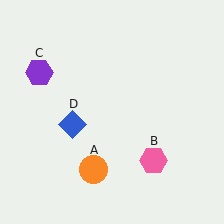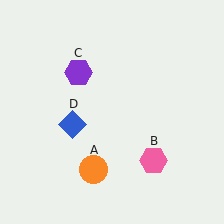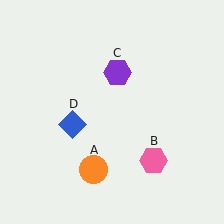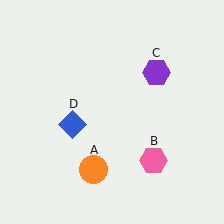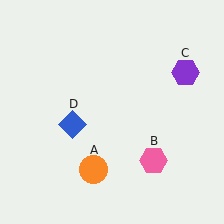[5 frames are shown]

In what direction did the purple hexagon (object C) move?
The purple hexagon (object C) moved right.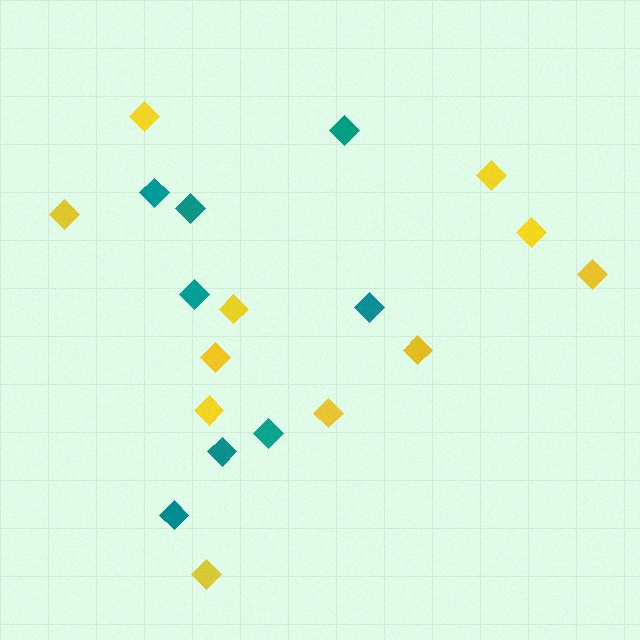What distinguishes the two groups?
There are 2 groups: one group of yellow diamonds (11) and one group of teal diamonds (8).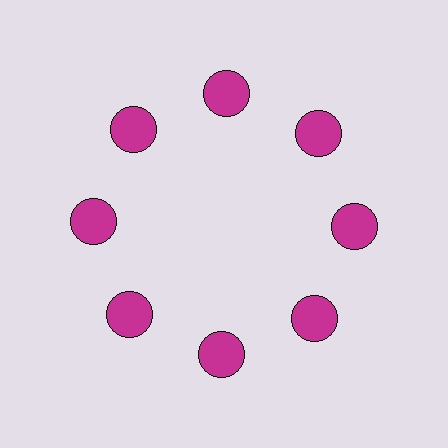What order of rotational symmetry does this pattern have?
This pattern has 8-fold rotational symmetry.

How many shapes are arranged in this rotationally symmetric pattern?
There are 8 shapes, arranged in 8 groups of 1.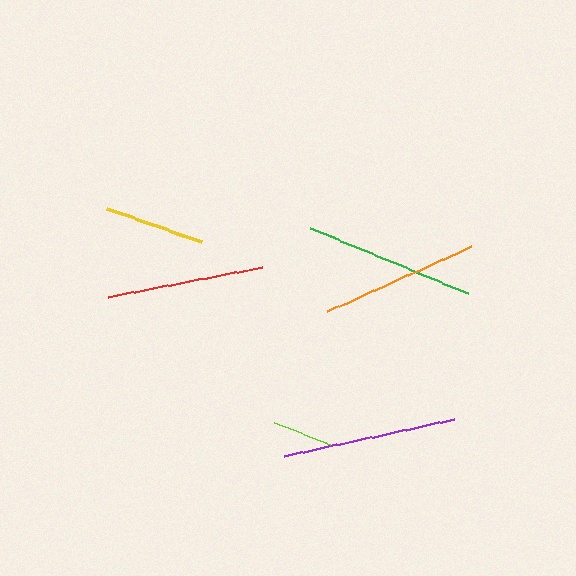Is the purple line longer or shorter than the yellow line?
The purple line is longer than the yellow line.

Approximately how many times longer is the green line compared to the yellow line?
The green line is approximately 1.7 times the length of the yellow line.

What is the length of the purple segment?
The purple segment is approximately 174 pixels long.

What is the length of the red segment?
The red segment is approximately 156 pixels long.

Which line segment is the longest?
The purple line is the longest at approximately 174 pixels.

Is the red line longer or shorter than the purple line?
The purple line is longer than the red line.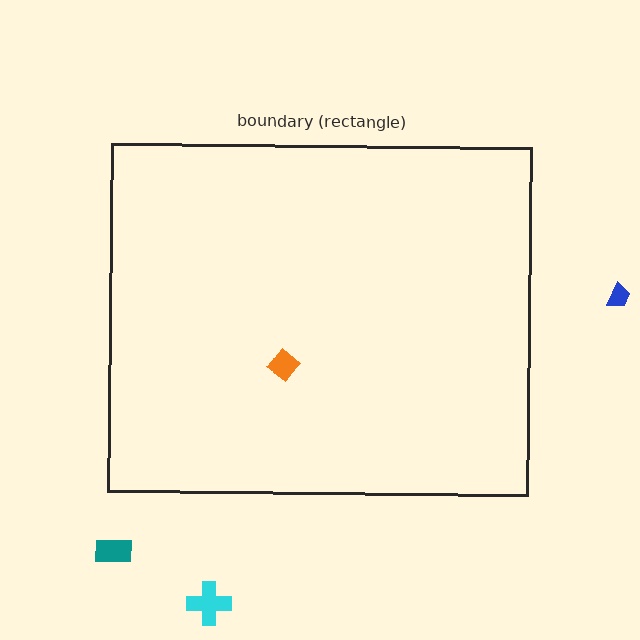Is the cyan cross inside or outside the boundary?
Outside.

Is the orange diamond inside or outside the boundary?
Inside.